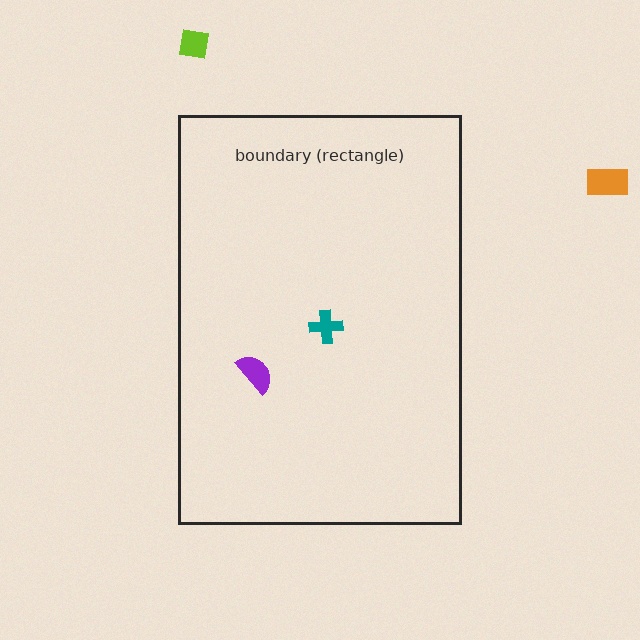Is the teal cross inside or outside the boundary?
Inside.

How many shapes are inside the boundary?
2 inside, 2 outside.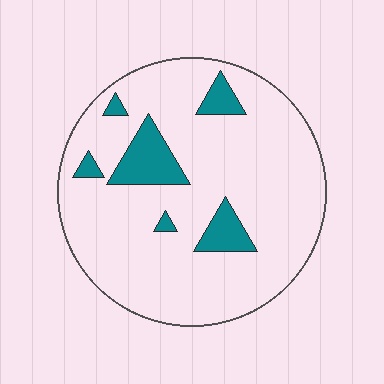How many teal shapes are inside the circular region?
6.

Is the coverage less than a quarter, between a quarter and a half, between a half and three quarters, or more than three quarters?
Less than a quarter.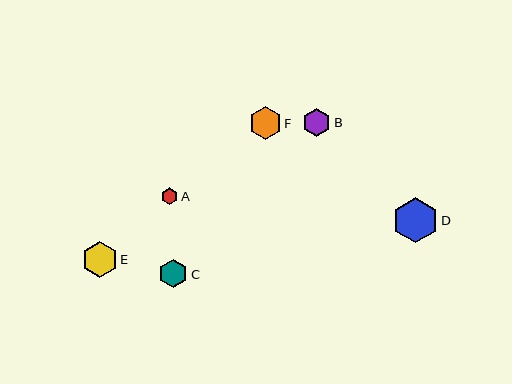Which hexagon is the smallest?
Hexagon A is the smallest with a size of approximately 17 pixels.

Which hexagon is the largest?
Hexagon D is the largest with a size of approximately 45 pixels.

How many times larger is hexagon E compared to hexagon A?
Hexagon E is approximately 2.1 times the size of hexagon A.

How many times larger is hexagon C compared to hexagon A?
Hexagon C is approximately 1.7 times the size of hexagon A.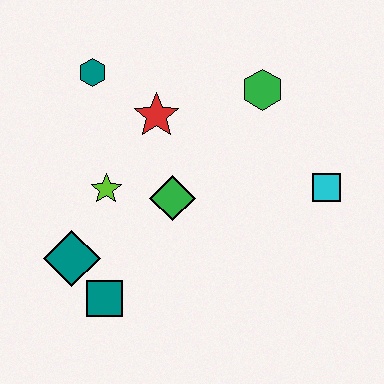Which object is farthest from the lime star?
The cyan square is farthest from the lime star.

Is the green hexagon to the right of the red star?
Yes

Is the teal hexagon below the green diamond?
No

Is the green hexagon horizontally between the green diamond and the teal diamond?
No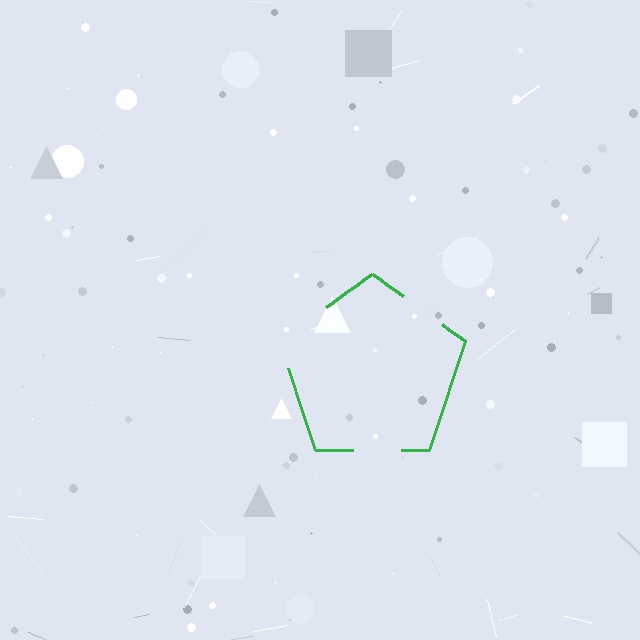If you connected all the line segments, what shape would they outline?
They would outline a pentagon.